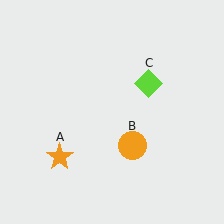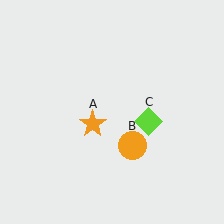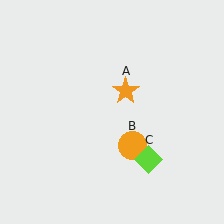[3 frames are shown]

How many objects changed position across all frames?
2 objects changed position: orange star (object A), lime diamond (object C).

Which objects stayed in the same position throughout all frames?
Orange circle (object B) remained stationary.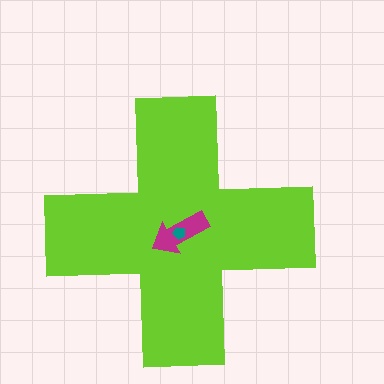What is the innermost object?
The teal pentagon.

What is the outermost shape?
The lime cross.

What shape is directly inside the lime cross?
The magenta arrow.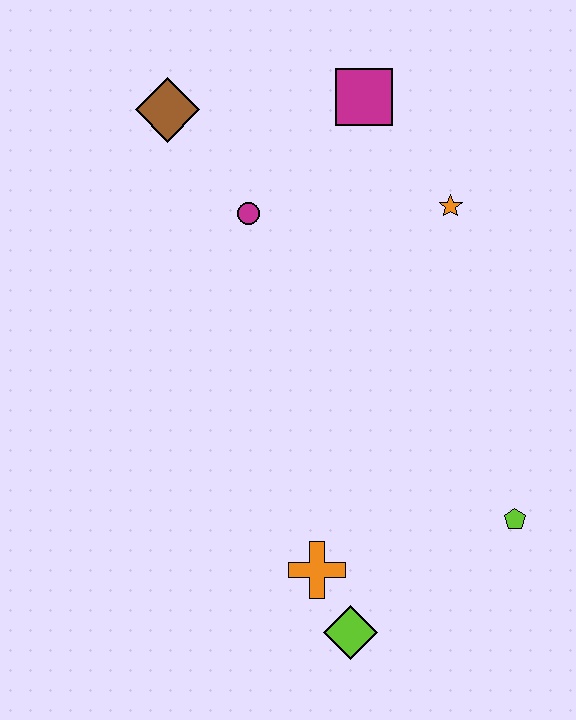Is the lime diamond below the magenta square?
Yes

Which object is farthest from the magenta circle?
The lime diamond is farthest from the magenta circle.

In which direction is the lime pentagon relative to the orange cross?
The lime pentagon is to the right of the orange cross.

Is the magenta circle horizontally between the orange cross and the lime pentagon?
No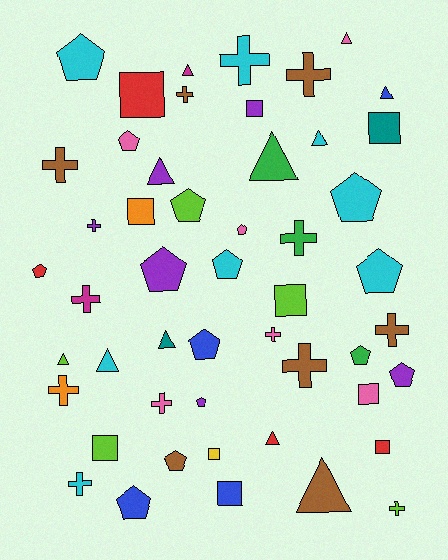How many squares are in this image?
There are 10 squares.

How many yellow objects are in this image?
There is 1 yellow object.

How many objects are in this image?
There are 50 objects.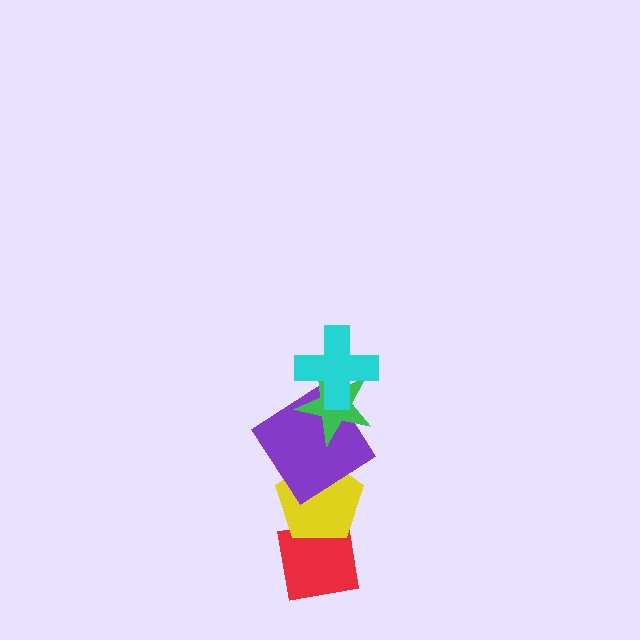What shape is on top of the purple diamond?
The green star is on top of the purple diamond.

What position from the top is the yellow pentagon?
The yellow pentagon is 4th from the top.